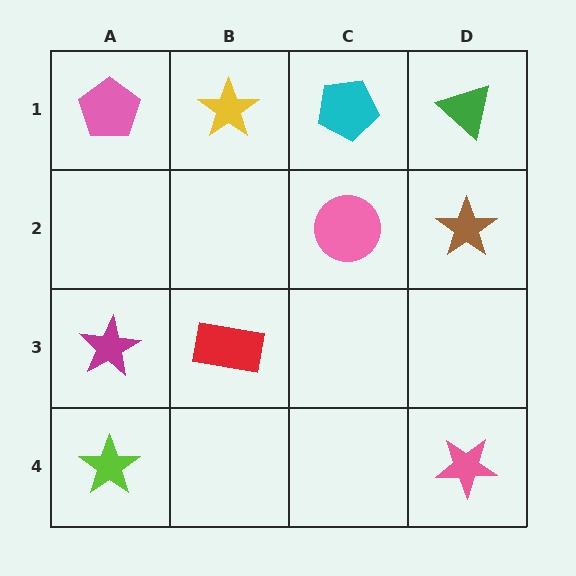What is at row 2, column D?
A brown star.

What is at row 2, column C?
A pink circle.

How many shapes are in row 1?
4 shapes.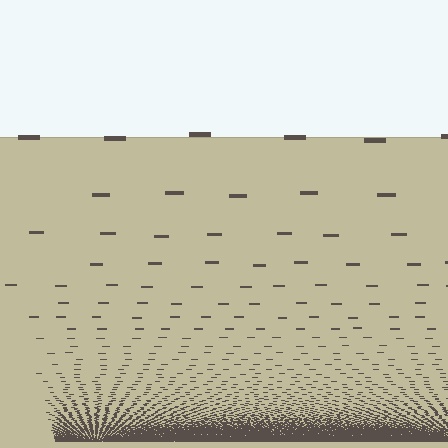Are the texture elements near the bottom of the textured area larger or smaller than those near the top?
Smaller. The gradient is inverted — elements near the bottom are smaller and denser.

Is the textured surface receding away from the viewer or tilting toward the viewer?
The surface appears to tilt toward the viewer. Texture elements get larger and sparser toward the top.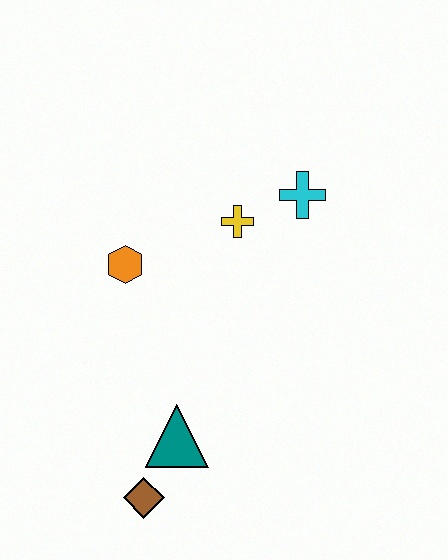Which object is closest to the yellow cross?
The cyan cross is closest to the yellow cross.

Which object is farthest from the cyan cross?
The brown diamond is farthest from the cyan cross.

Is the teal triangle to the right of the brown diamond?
Yes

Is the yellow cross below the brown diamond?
No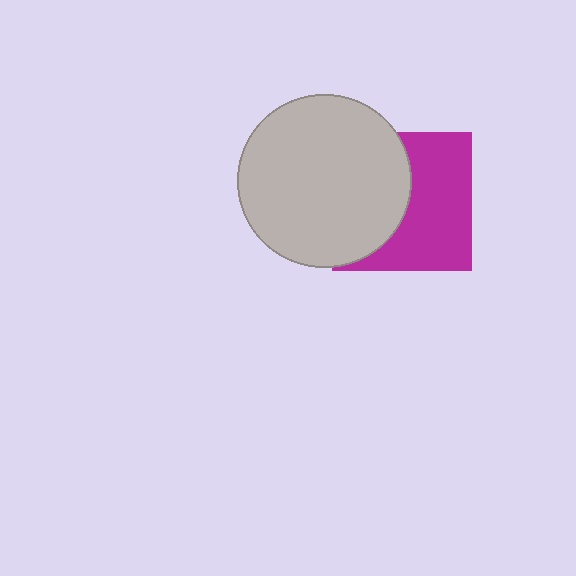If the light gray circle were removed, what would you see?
You would see the complete magenta square.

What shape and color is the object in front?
The object in front is a light gray circle.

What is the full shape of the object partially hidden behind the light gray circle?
The partially hidden object is a magenta square.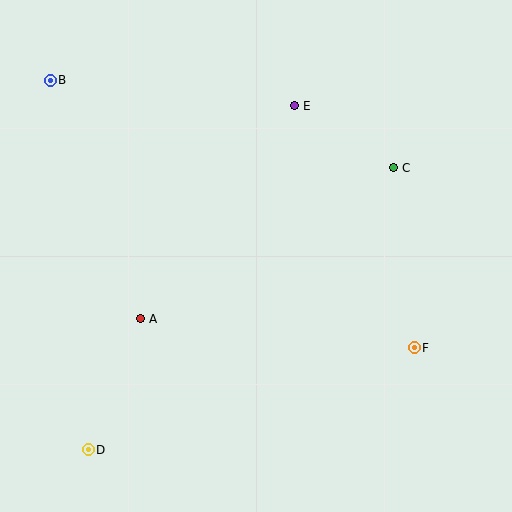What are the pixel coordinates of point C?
Point C is at (394, 168).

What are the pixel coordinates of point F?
Point F is at (414, 348).